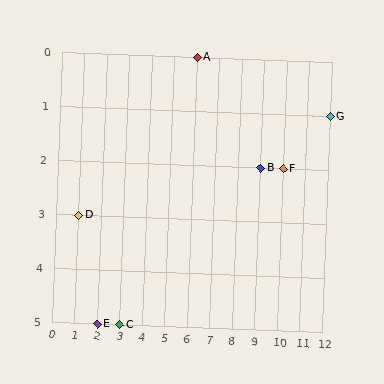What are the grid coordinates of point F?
Point F is at grid coordinates (10, 2).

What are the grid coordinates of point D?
Point D is at grid coordinates (1, 3).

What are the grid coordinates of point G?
Point G is at grid coordinates (12, 1).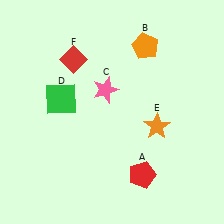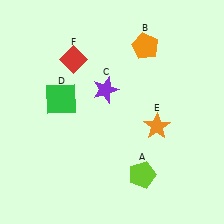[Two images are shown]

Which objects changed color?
A changed from red to lime. C changed from pink to purple.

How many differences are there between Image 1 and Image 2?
There are 2 differences between the two images.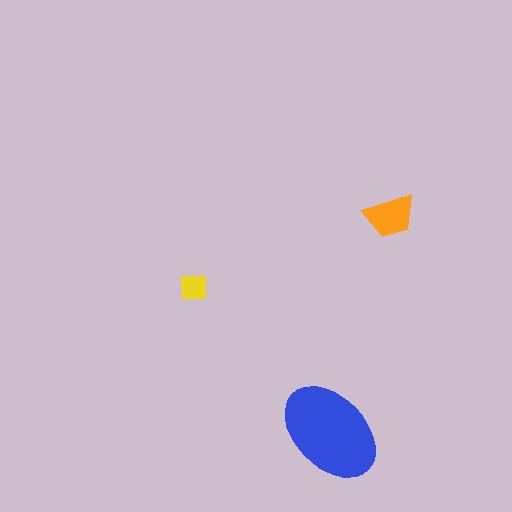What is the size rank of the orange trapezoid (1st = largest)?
2nd.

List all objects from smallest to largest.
The yellow square, the orange trapezoid, the blue ellipse.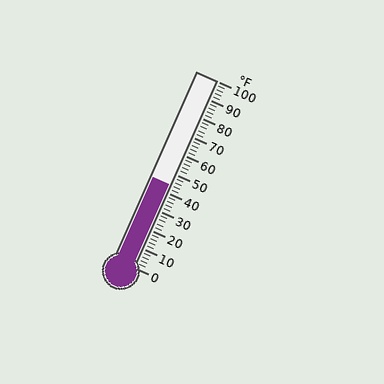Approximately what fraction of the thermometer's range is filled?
The thermometer is filled to approximately 45% of its range.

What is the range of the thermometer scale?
The thermometer scale ranges from 0°F to 100°F.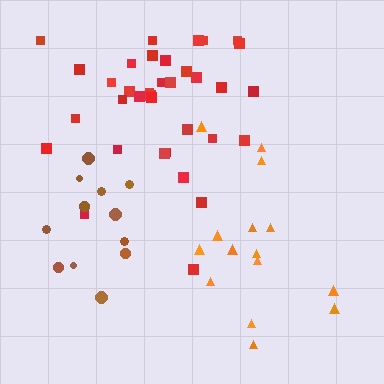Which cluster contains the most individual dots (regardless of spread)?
Red (35).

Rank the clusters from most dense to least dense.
red, brown, orange.